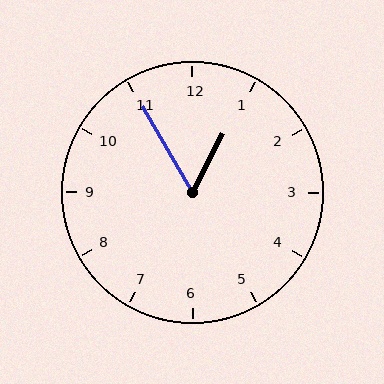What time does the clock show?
12:55.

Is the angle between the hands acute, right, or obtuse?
It is acute.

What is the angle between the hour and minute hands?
Approximately 58 degrees.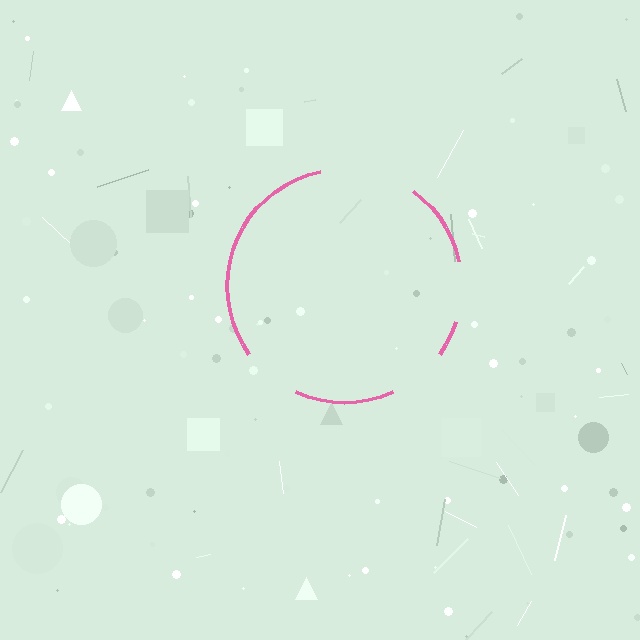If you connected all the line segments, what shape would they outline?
They would outline a circle.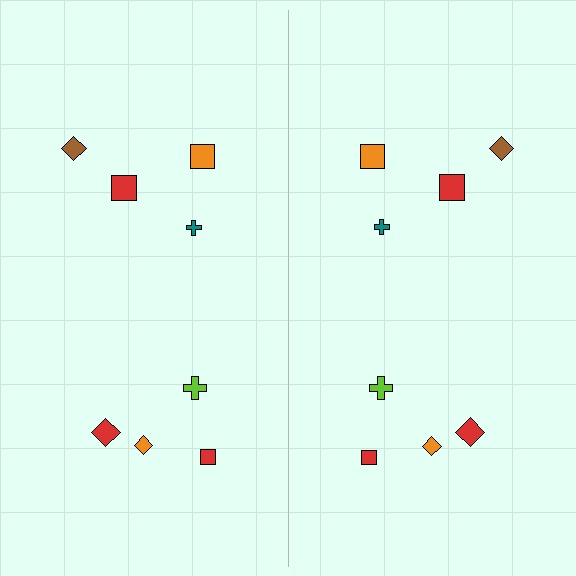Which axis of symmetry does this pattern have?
The pattern has a vertical axis of symmetry running through the center of the image.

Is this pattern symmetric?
Yes, this pattern has bilateral (reflection) symmetry.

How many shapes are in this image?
There are 16 shapes in this image.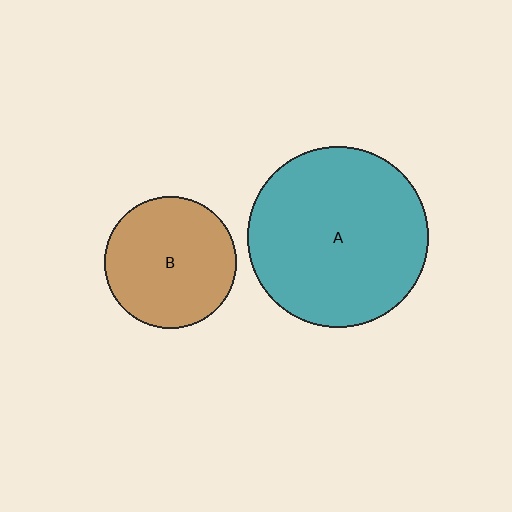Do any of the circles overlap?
No, none of the circles overlap.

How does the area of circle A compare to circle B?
Approximately 1.9 times.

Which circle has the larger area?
Circle A (teal).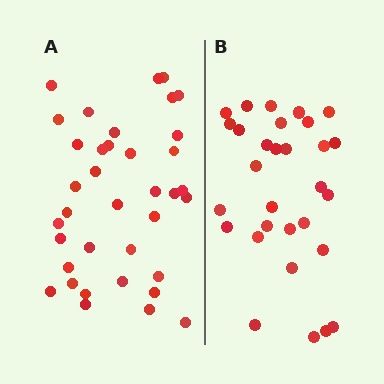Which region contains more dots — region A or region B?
Region A (the left region) has more dots.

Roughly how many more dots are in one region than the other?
Region A has roughly 8 or so more dots than region B.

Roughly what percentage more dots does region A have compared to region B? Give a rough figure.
About 25% more.